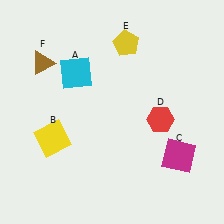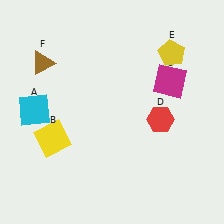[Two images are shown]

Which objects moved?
The objects that moved are: the cyan square (A), the magenta square (C), the yellow pentagon (E).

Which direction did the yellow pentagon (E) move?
The yellow pentagon (E) moved right.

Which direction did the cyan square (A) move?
The cyan square (A) moved left.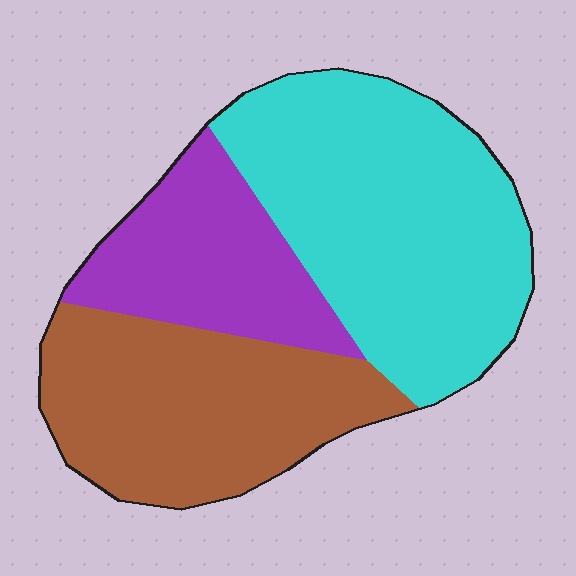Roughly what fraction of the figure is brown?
Brown covers roughly 35% of the figure.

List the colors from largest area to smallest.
From largest to smallest: cyan, brown, purple.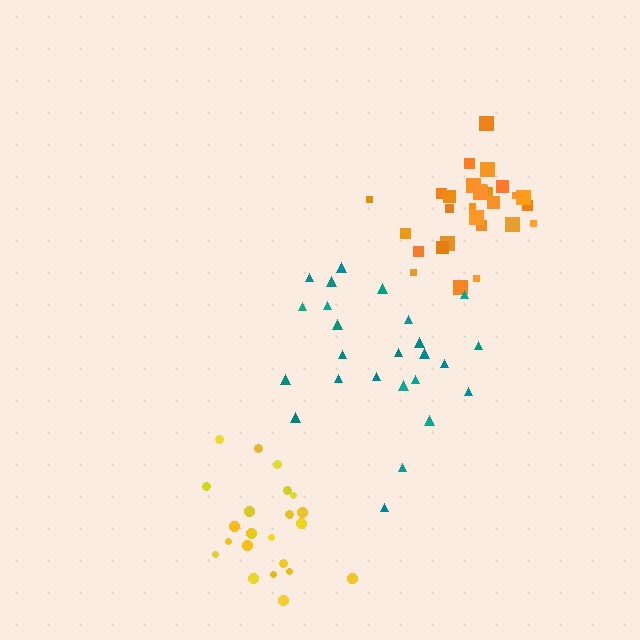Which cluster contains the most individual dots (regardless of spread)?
Orange (28).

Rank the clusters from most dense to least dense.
orange, yellow, teal.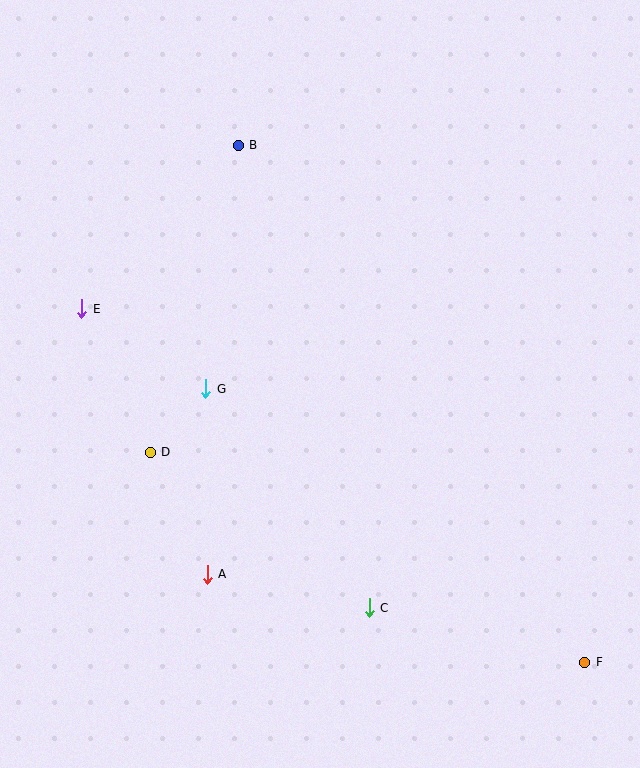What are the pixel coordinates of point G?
Point G is at (206, 389).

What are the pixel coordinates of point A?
Point A is at (207, 574).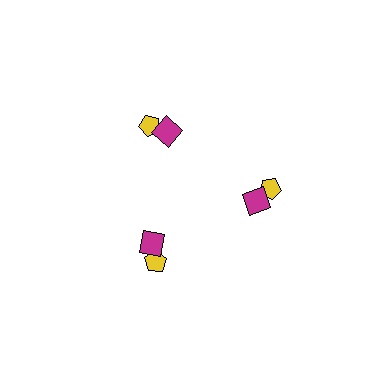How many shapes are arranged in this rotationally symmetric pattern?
There are 6 shapes, arranged in 3 groups of 2.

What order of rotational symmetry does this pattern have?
This pattern has 3-fold rotational symmetry.